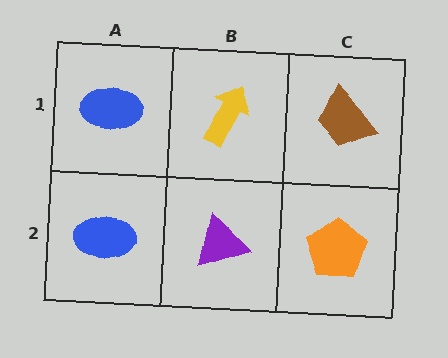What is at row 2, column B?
A purple triangle.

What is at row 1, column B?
A yellow arrow.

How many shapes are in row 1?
3 shapes.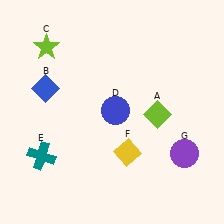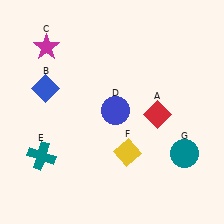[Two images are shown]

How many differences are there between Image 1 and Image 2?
There are 3 differences between the two images.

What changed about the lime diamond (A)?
In Image 1, A is lime. In Image 2, it changed to red.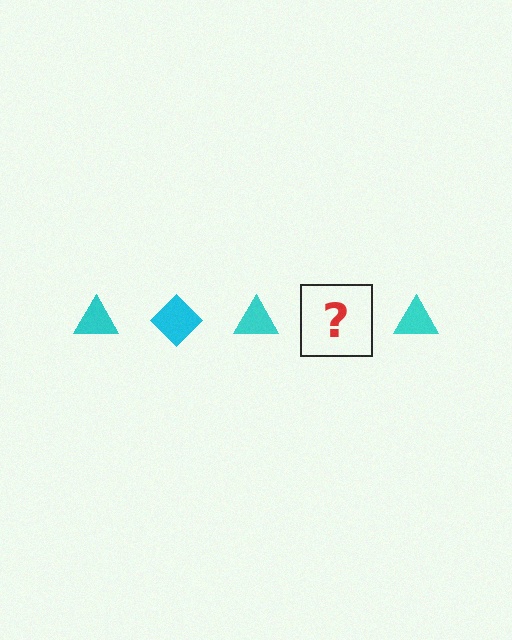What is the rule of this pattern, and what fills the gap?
The rule is that the pattern cycles through triangle, diamond shapes in cyan. The gap should be filled with a cyan diamond.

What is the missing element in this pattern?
The missing element is a cyan diamond.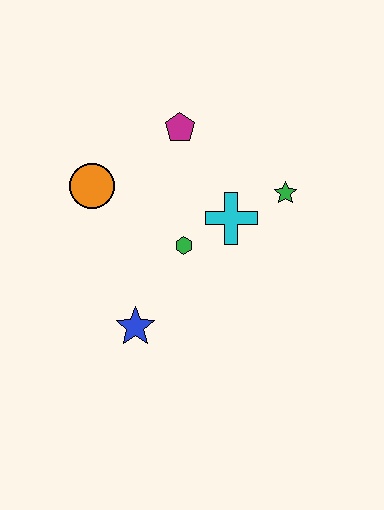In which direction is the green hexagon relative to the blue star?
The green hexagon is above the blue star.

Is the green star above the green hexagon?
Yes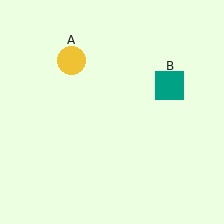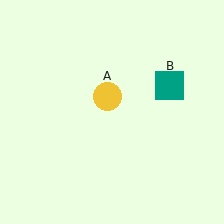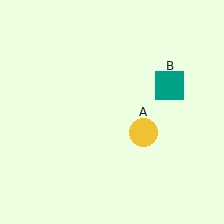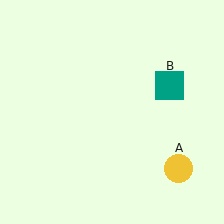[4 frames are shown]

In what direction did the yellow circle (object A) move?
The yellow circle (object A) moved down and to the right.